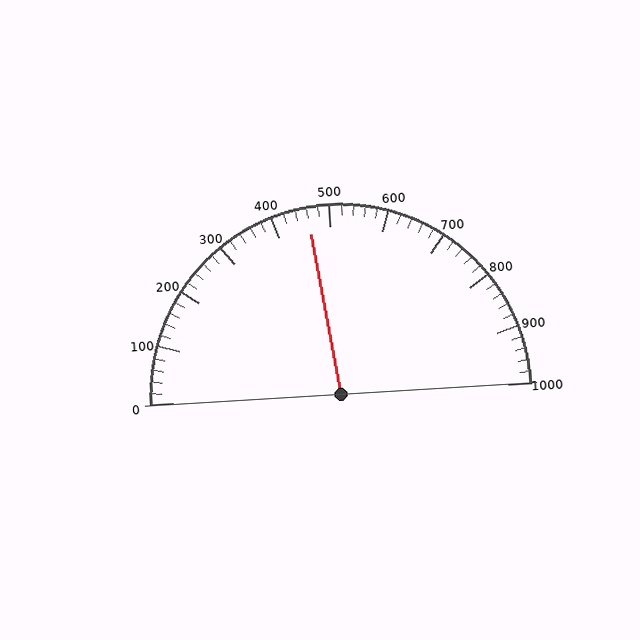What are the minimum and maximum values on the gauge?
The gauge ranges from 0 to 1000.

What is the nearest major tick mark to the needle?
The nearest major tick mark is 500.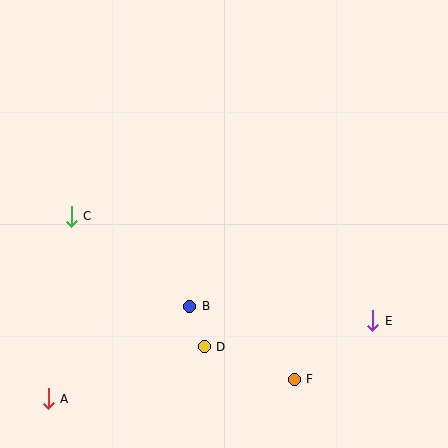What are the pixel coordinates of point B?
Point B is at (190, 306).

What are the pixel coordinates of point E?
Point E is at (373, 321).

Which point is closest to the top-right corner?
Point E is closest to the top-right corner.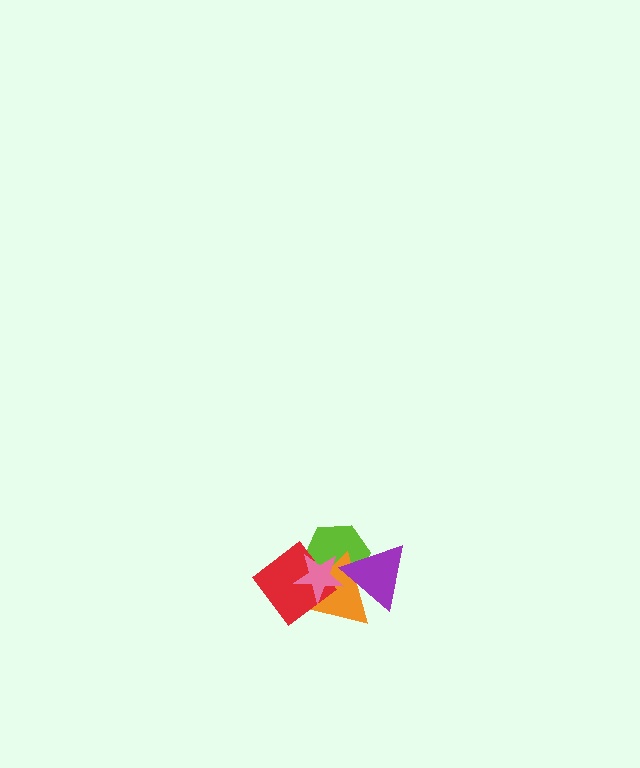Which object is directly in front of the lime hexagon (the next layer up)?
The orange triangle is directly in front of the lime hexagon.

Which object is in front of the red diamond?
The pink star is in front of the red diamond.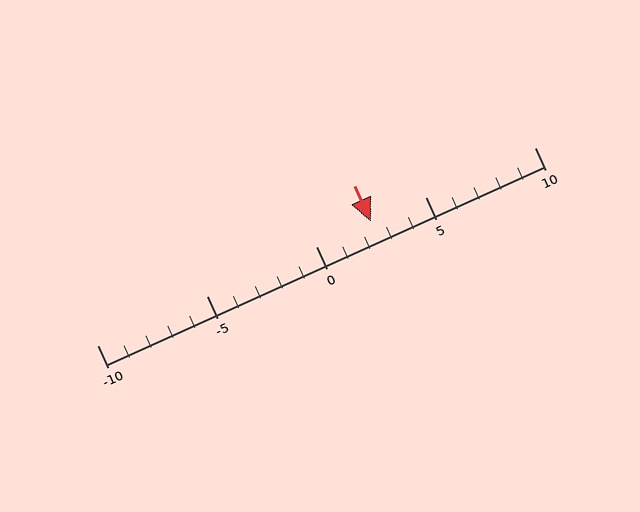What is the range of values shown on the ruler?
The ruler shows values from -10 to 10.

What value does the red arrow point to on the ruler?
The red arrow points to approximately 2.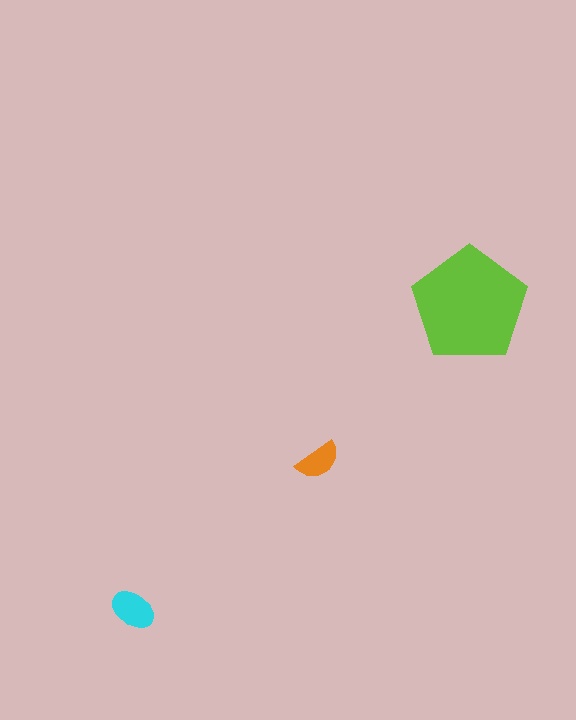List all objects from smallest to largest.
The orange semicircle, the cyan ellipse, the lime pentagon.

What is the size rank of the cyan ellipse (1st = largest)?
2nd.